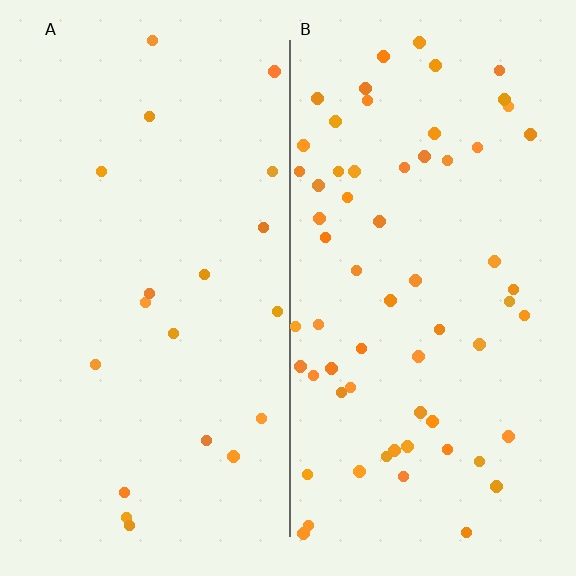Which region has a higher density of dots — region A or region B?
B (the right).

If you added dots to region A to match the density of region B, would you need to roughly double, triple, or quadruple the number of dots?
Approximately triple.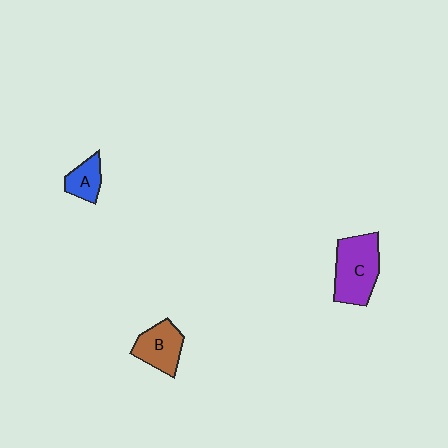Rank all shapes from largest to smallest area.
From largest to smallest: C (purple), B (brown), A (blue).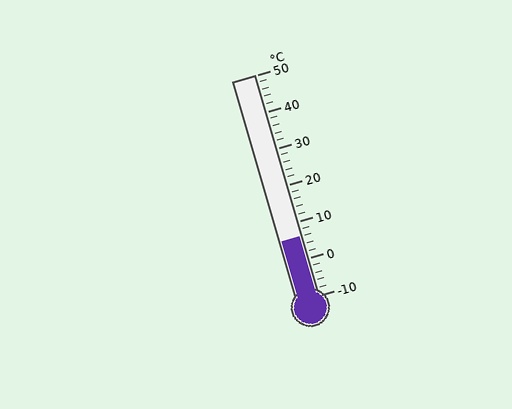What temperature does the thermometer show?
The thermometer shows approximately 6°C.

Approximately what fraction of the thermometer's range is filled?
The thermometer is filled to approximately 25% of its range.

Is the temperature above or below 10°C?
The temperature is below 10°C.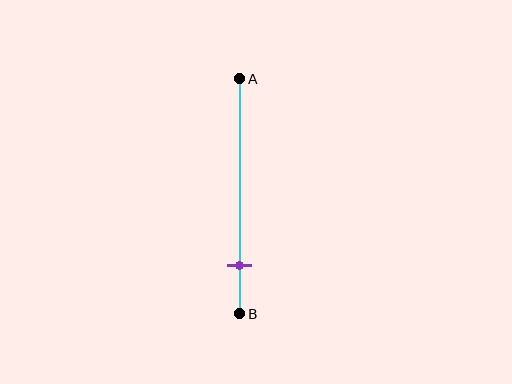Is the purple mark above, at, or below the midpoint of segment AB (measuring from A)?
The purple mark is below the midpoint of segment AB.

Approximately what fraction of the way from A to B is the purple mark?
The purple mark is approximately 80% of the way from A to B.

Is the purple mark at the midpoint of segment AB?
No, the mark is at about 80% from A, not at the 50% midpoint.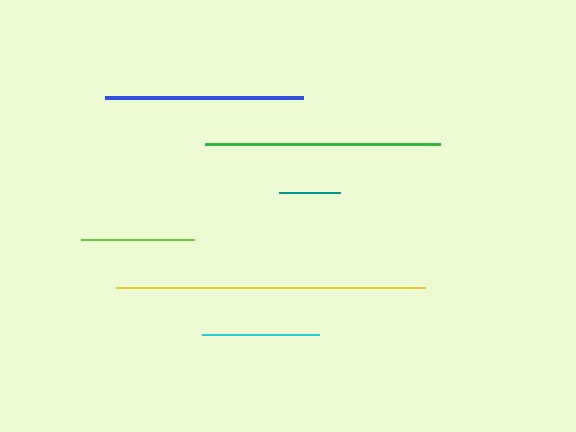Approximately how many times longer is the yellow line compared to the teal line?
The yellow line is approximately 5.1 times the length of the teal line.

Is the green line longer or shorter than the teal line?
The green line is longer than the teal line.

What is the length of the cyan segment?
The cyan segment is approximately 117 pixels long.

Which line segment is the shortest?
The teal line is the shortest at approximately 61 pixels.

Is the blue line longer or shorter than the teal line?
The blue line is longer than the teal line.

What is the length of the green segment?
The green segment is approximately 235 pixels long.